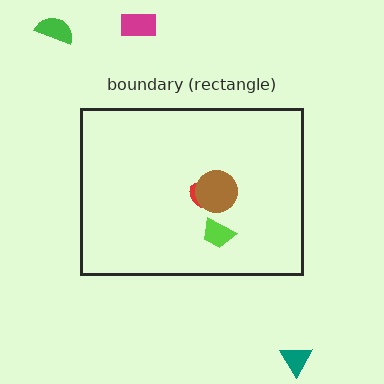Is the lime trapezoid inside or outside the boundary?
Inside.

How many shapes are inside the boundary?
3 inside, 3 outside.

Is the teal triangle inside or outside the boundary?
Outside.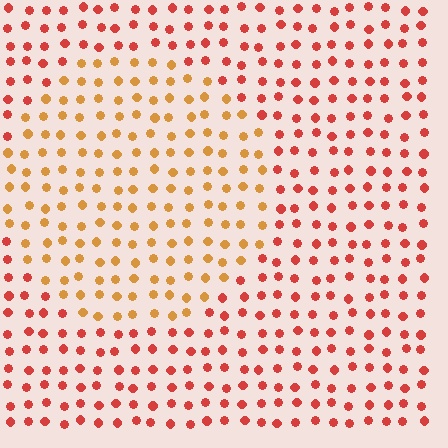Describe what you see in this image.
The image is filled with small red elements in a uniform arrangement. A circle-shaped region is visible where the elements are tinted to a slightly different hue, forming a subtle color boundary.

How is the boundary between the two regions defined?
The boundary is defined purely by a slight shift in hue (about 34 degrees). Spacing, size, and orientation are identical on both sides.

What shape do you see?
I see a circle.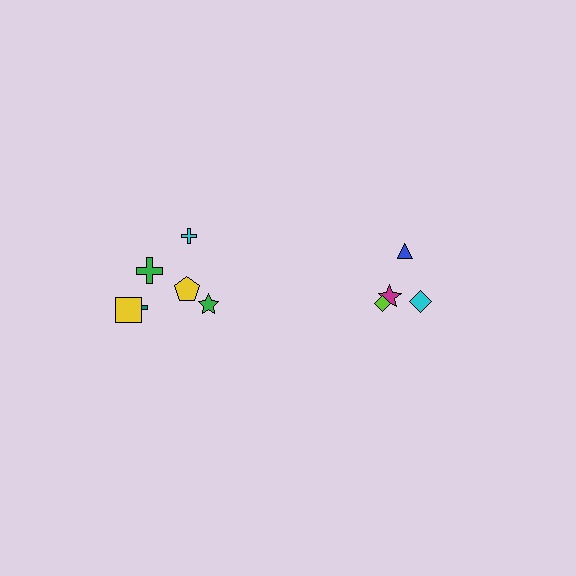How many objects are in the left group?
There are 6 objects.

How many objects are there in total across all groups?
There are 10 objects.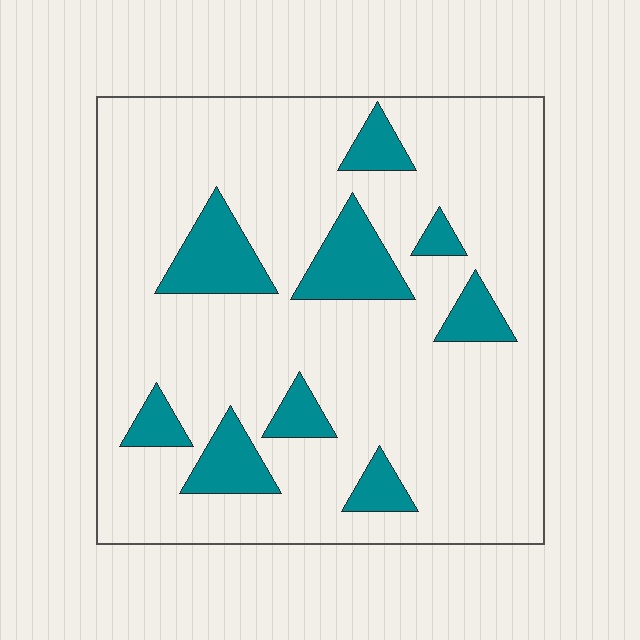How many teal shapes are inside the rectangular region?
9.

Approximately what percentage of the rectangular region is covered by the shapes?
Approximately 15%.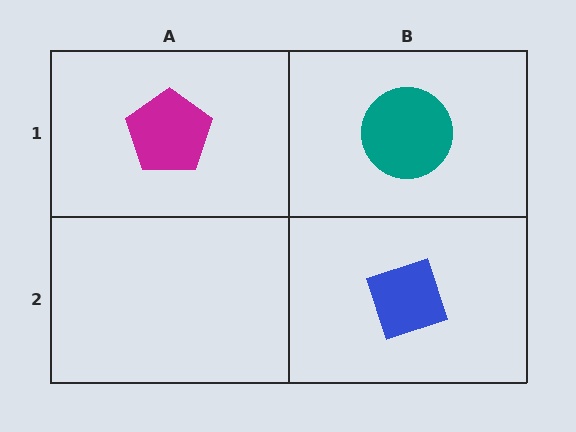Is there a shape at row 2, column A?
No, that cell is empty.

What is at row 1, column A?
A magenta pentagon.